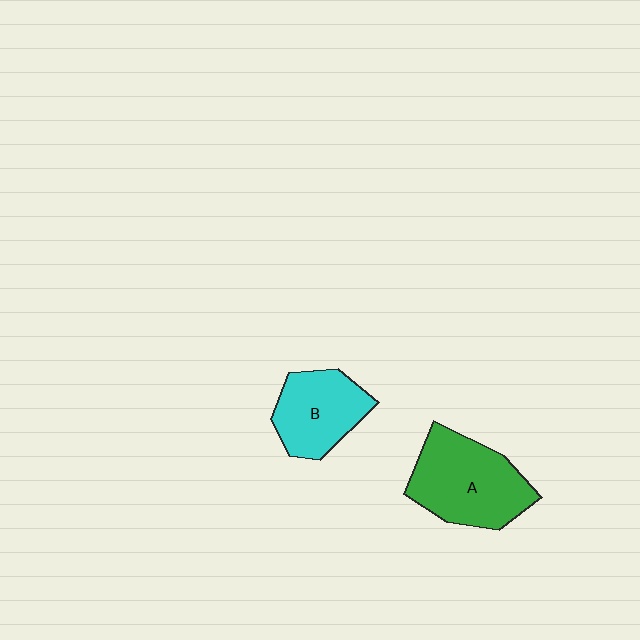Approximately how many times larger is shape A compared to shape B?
Approximately 1.4 times.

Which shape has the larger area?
Shape A (green).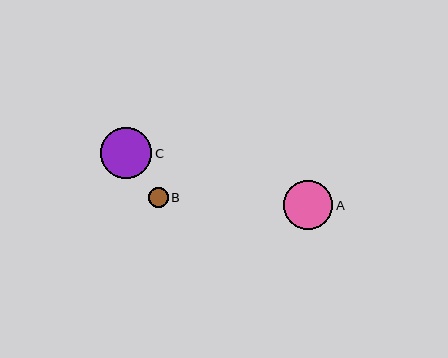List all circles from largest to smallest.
From largest to smallest: C, A, B.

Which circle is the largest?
Circle C is the largest with a size of approximately 51 pixels.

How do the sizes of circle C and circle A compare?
Circle C and circle A are approximately the same size.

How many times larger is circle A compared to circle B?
Circle A is approximately 2.5 times the size of circle B.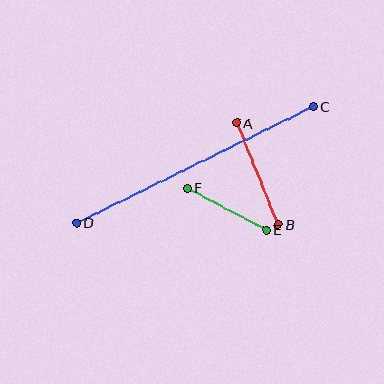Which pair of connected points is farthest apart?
Points C and D are farthest apart.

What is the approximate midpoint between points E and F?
The midpoint is at approximately (227, 209) pixels.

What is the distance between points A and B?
The distance is approximately 110 pixels.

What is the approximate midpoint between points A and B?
The midpoint is at approximately (257, 174) pixels.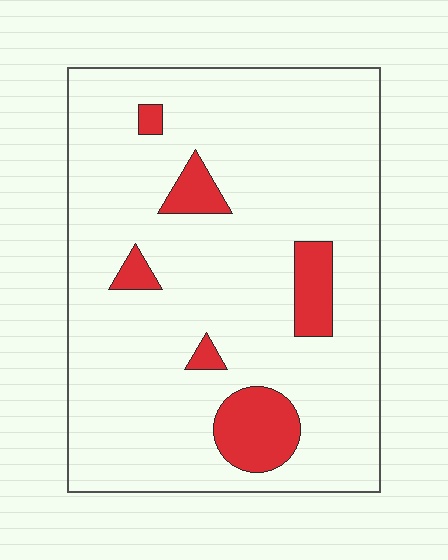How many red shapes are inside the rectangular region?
6.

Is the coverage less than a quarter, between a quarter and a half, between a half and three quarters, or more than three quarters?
Less than a quarter.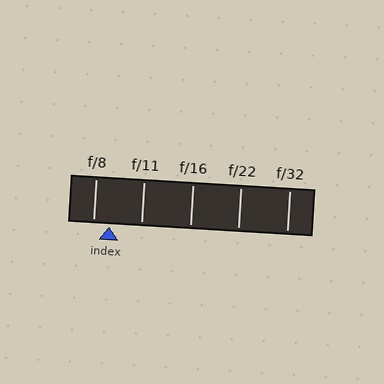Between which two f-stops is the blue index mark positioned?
The index mark is between f/8 and f/11.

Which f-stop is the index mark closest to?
The index mark is closest to f/8.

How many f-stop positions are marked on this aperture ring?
There are 5 f-stop positions marked.